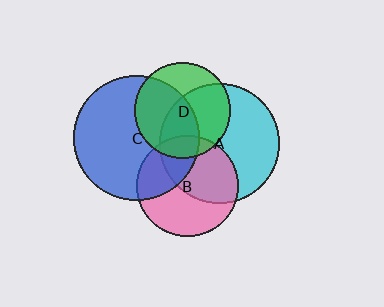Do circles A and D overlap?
Yes.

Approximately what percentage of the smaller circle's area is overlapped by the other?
Approximately 55%.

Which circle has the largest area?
Circle C (blue).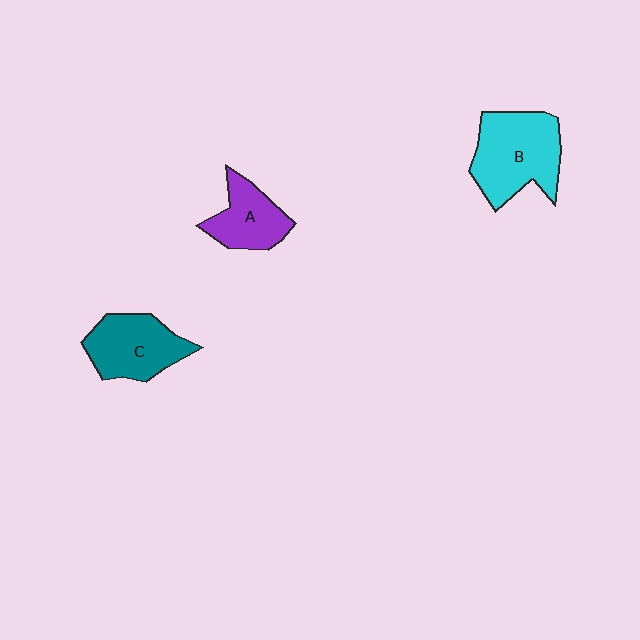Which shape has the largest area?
Shape B (cyan).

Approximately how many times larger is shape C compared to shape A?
Approximately 1.3 times.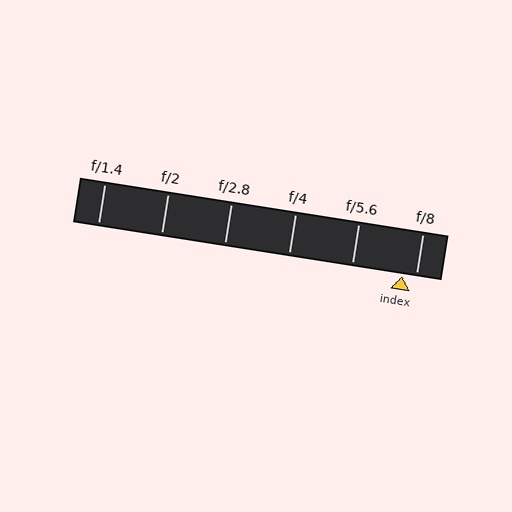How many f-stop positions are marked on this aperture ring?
There are 6 f-stop positions marked.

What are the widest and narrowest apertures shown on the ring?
The widest aperture shown is f/1.4 and the narrowest is f/8.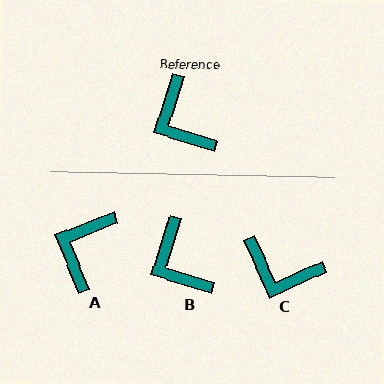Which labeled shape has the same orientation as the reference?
B.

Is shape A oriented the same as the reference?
No, it is off by about 50 degrees.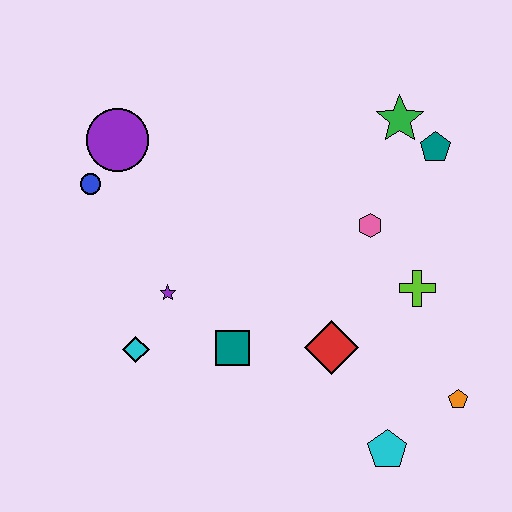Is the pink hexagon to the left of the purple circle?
No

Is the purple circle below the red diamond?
No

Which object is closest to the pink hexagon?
The lime cross is closest to the pink hexagon.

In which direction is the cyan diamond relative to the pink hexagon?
The cyan diamond is to the left of the pink hexagon.